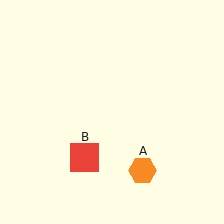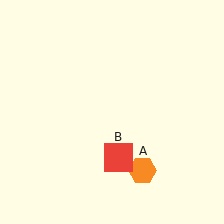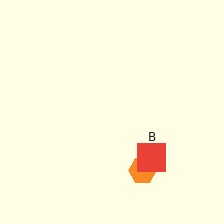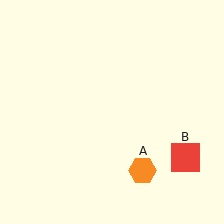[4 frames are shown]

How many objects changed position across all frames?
1 object changed position: red square (object B).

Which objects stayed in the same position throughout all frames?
Orange hexagon (object A) remained stationary.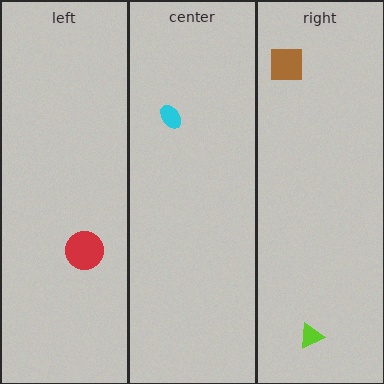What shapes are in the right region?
The lime triangle, the brown square.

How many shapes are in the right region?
2.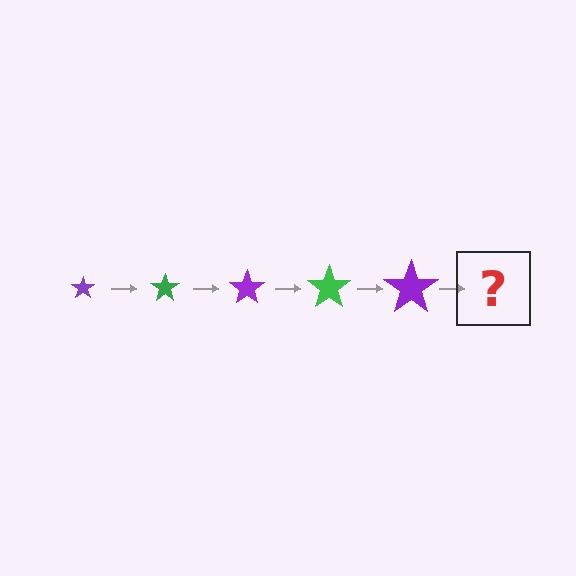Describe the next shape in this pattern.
It should be a green star, larger than the previous one.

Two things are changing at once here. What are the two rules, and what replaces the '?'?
The two rules are that the star grows larger each step and the color cycles through purple and green. The '?' should be a green star, larger than the previous one.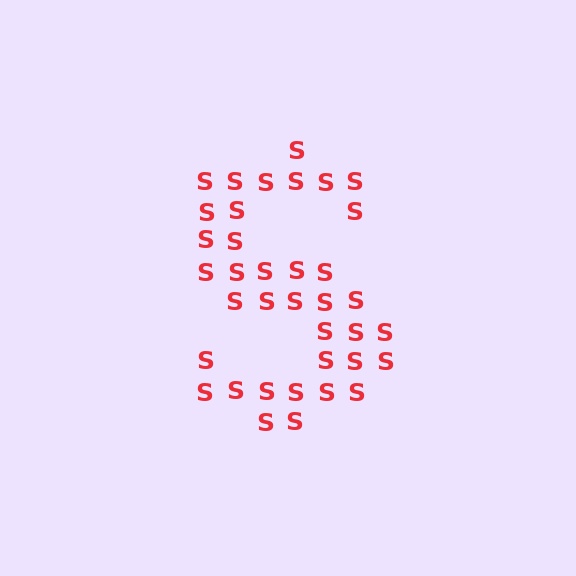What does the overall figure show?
The overall figure shows the letter S.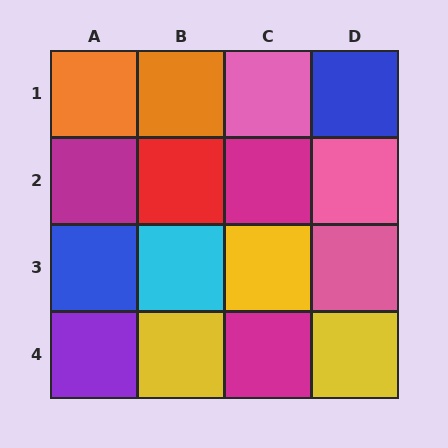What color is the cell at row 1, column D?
Blue.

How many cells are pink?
3 cells are pink.